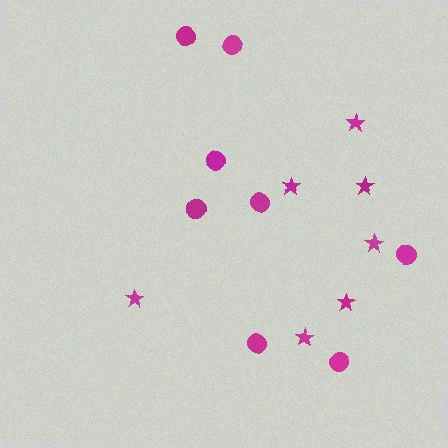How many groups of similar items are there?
There are 2 groups: one group of stars (7) and one group of circles (8).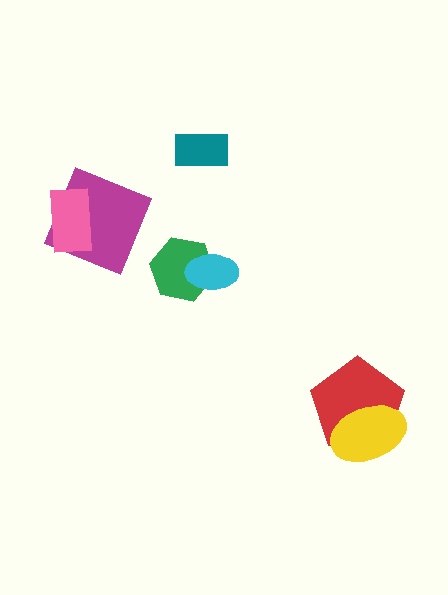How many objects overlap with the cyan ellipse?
1 object overlaps with the cyan ellipse.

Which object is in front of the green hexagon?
The cyan ellipse is in front of the green hexagon.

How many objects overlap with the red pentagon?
1 object overlaps with the red pentagon.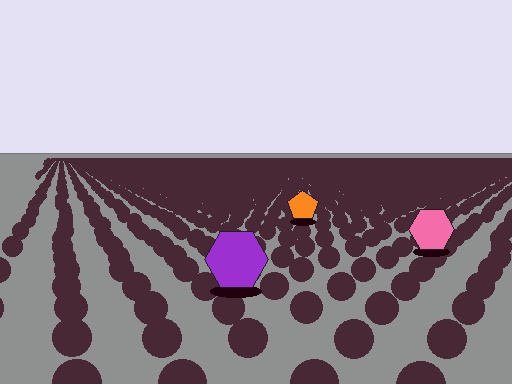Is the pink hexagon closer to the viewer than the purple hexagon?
No. The purple hexagon is closer — you can tell from the texture gradient: the ground texture is coarser near it.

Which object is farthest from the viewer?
The orange pentagon is farthest from the viewer. It appears smaller and the ground texture around it is denser.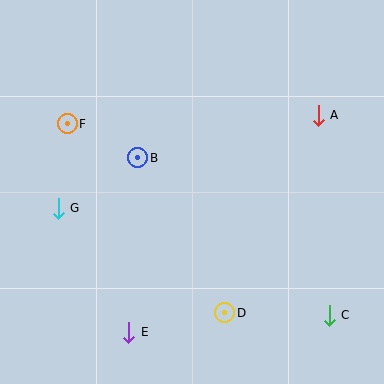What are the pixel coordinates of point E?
Point E is at (129, 332).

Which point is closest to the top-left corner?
Point F is closest to the top-left corner.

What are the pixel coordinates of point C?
Point C is at (329, 315).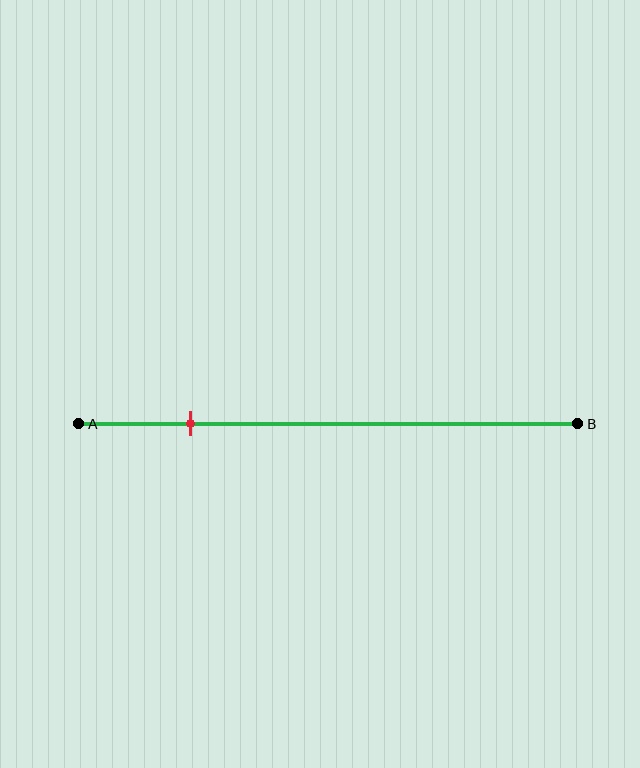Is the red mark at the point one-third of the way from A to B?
No, the mark is at about 20% from A, not at the 33% one-third point.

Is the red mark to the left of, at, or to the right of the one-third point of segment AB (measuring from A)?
The red mark is to the left of the one-third point of segment AB.